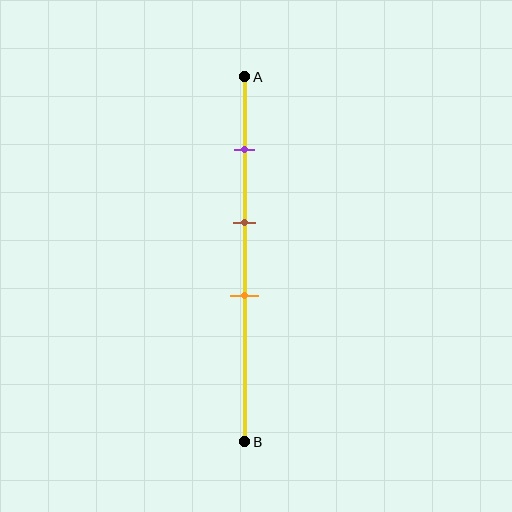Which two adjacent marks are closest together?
The brown and orange marks are the closest adjacent pair.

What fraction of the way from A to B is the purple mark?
The purple mark is approximately 20% (0.2) of the way from A to B.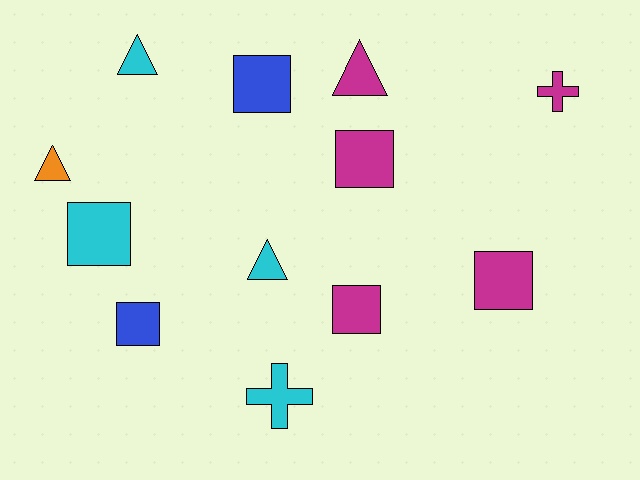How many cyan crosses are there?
There is 1 cyan cross.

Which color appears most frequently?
Magenta, with 5 objects.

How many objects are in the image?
There are 12 objects.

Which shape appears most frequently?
Square, with 6 objects.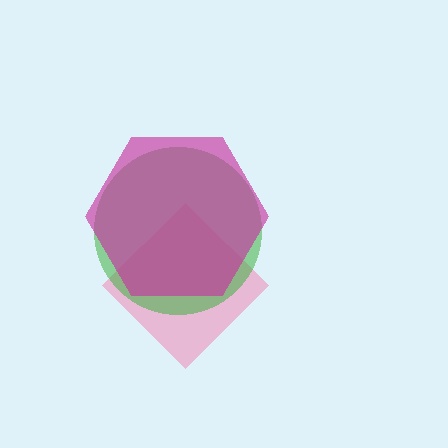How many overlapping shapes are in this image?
There are 3 overlapping shapes in the image.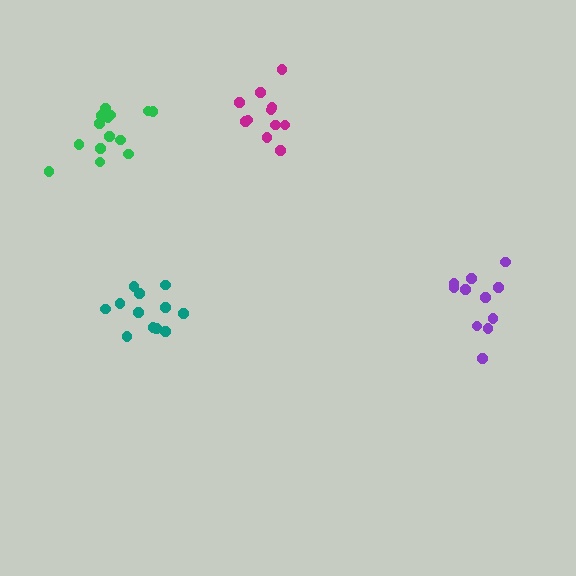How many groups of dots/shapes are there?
There are 4 groups.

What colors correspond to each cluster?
The clusters are colored: green, purple, teal, magenta.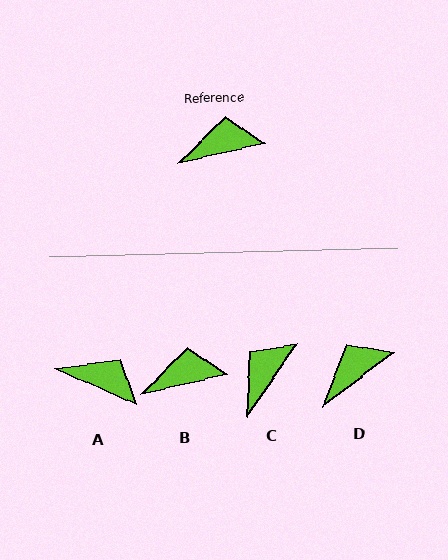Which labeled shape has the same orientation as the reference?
B.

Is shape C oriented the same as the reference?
No, it is off by about 43 degrees.